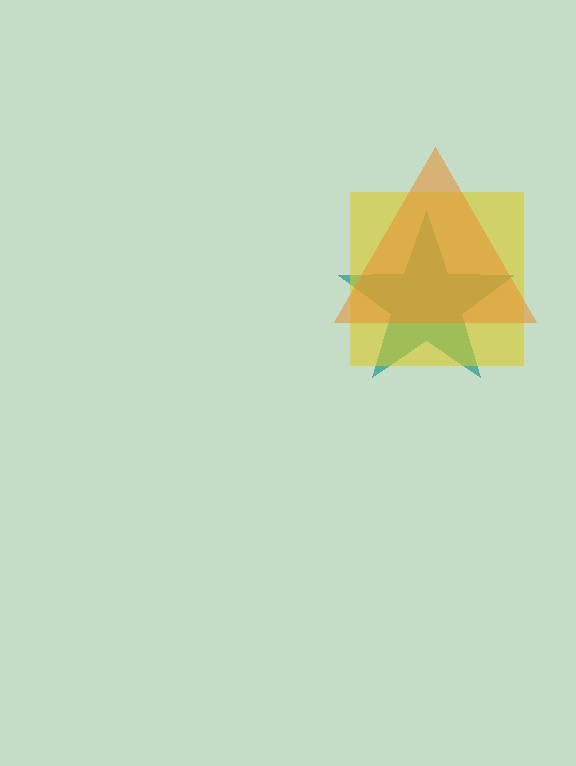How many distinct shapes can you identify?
There are 3 distinct shapes: a teal star, a yellow square, an orange triangle.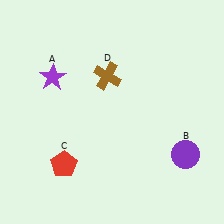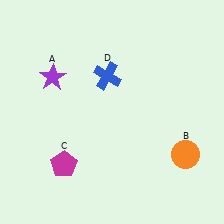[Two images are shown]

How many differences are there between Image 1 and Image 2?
There are 3 differences between the two images.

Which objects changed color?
B changed from purple to orange. C changed from red to magenta. D changed from brown to blue.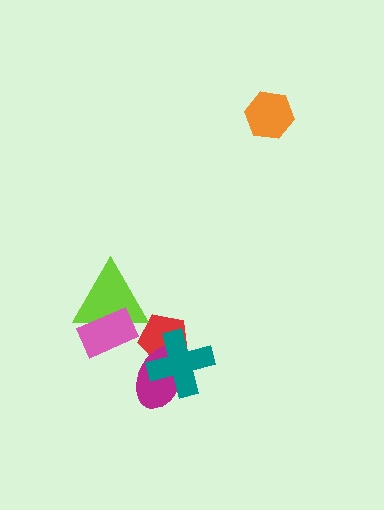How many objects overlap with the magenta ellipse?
2 objects overlap with the magenta ellipse.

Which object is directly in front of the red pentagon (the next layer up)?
The magenta ellipse is directly in front of the red pentagon.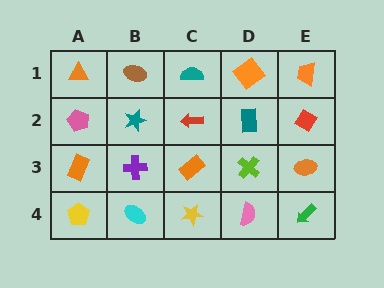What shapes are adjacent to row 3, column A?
A pink pentagon (row 2, column A), a yellow pentagon (row 4, column A), a purple cross (row 3, column B).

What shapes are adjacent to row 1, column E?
A red diamond (row 2, column E), an orange diamond (row 1, column D).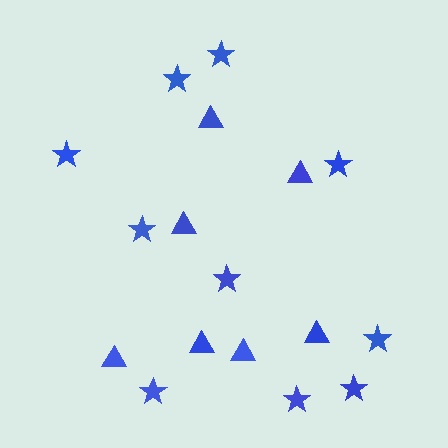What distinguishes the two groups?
There are 2 groups: one group of stars (10) and one group of triangles (7).